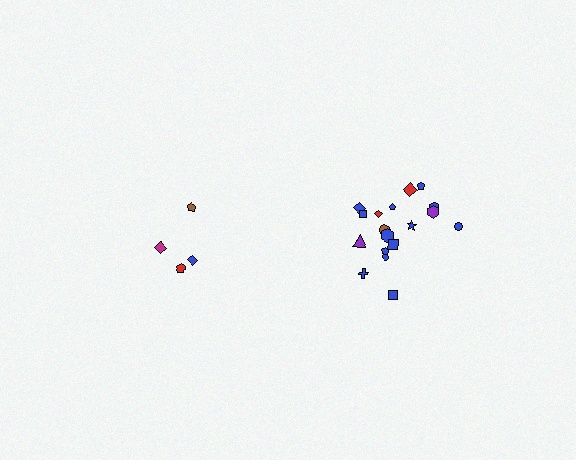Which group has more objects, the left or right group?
The right group.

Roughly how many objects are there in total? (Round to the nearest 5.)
Roughly 20 objects in total.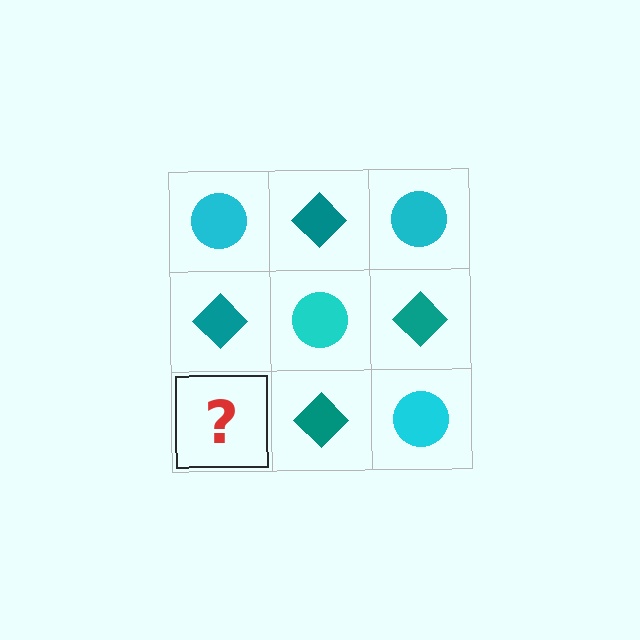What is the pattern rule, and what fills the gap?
The rule is that it alternates cyan circle and teal diamond in a checkerboard pattern. The gap should be filled with a cyan circle.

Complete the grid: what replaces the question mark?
The question mark should be replaced with a cyan circle.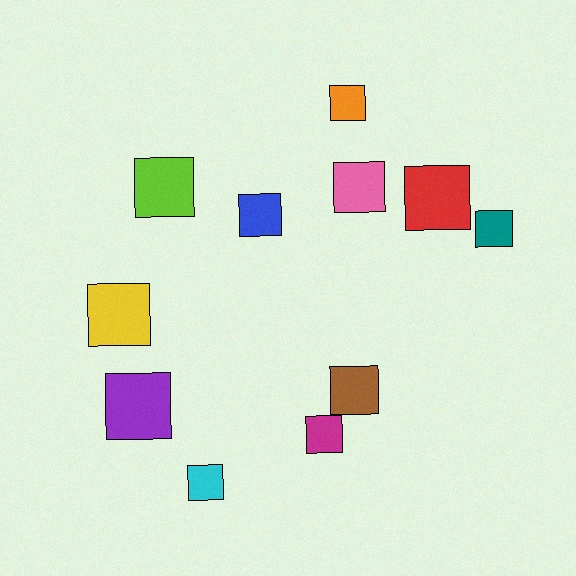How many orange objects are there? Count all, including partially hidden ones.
There is 1 orange object.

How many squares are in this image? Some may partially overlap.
There are 11 squares.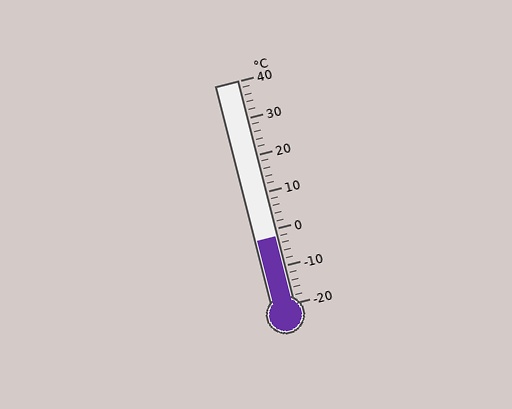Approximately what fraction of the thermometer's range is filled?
The thermometer is filled to approximately 30% of its range.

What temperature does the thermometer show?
The thermometer shows approximately -2°C.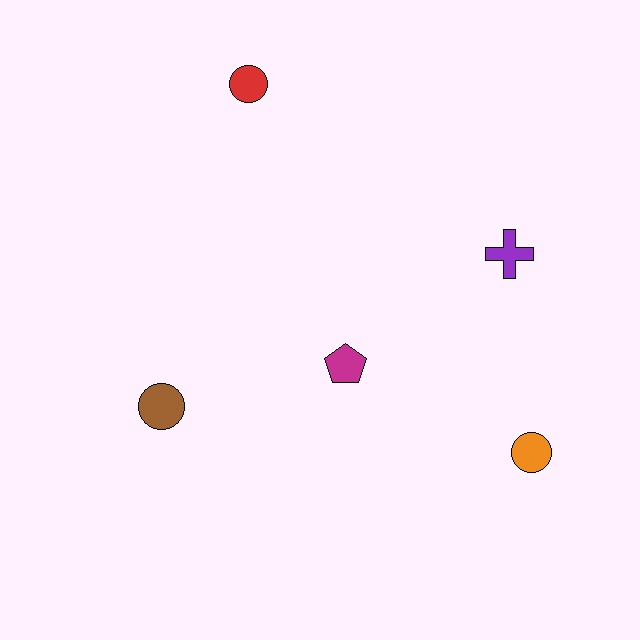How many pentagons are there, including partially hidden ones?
There is 1 pentagon.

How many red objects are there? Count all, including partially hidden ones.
There is 1 red object.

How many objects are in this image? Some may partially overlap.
There are 5 objects.